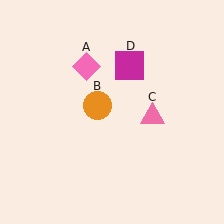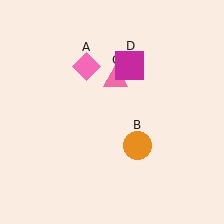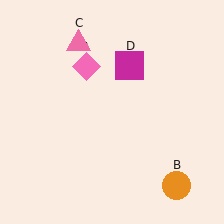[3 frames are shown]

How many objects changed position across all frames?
2 objects changed position: orange circle (object B), pink triangle (object C).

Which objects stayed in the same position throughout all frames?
Pink diamond (object A) and magenta square (object D) remained stationary.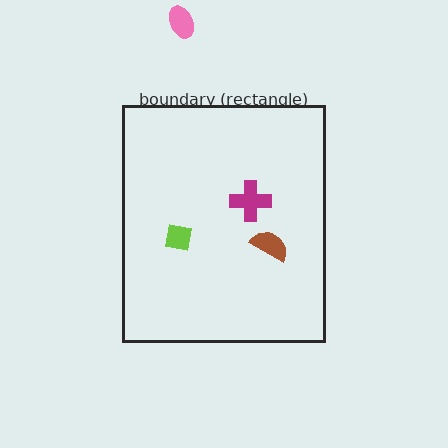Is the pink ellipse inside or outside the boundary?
Outside.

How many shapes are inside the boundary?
3 inside, 1 outside.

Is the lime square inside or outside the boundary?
Inside.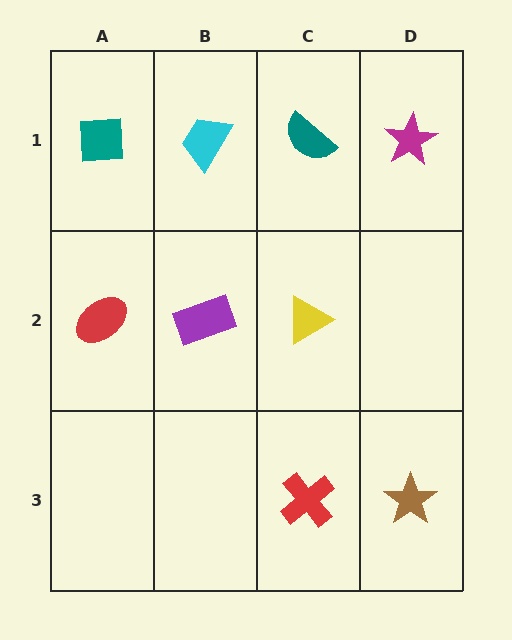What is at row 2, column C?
A yellow triangle.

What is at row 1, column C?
A teal semicircle.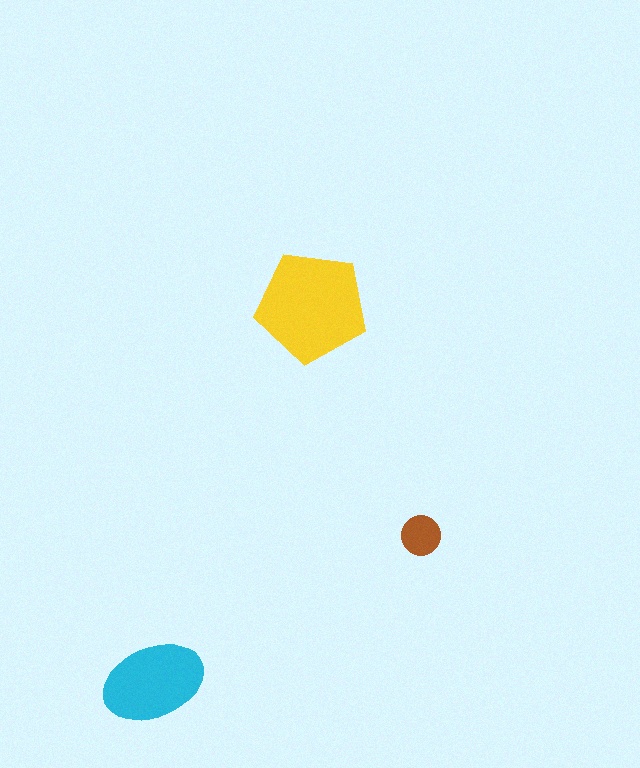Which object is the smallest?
The brown circle.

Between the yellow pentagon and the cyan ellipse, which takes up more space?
The yellow pentagon.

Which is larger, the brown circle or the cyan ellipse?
The cyan ellipse.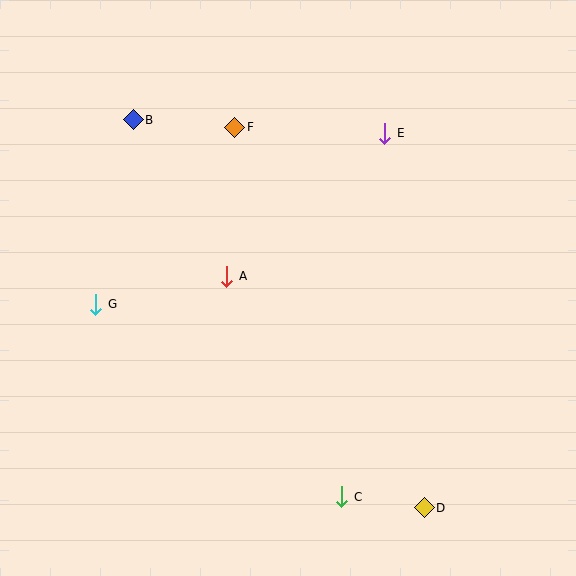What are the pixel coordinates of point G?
Point G is at (96, 304).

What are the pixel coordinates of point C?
Point C is at (342, 497).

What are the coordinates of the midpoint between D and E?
The midpoint between D and E is at (405, 320).